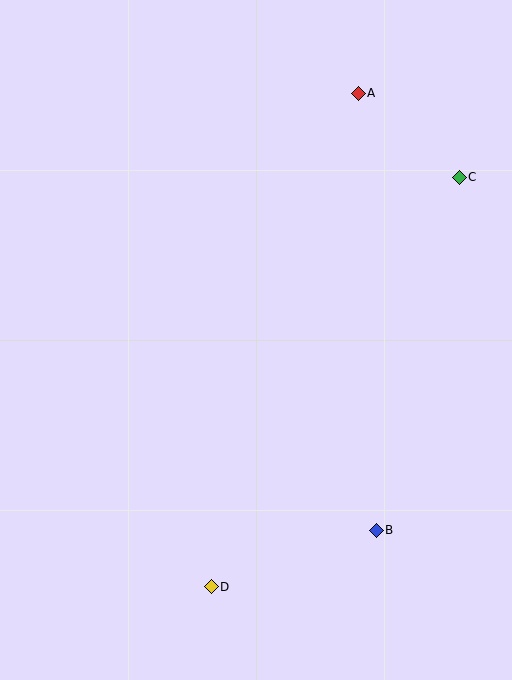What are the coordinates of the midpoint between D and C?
The midpoint between D and C is at (335, 382).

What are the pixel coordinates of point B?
Point B is at (376, 530).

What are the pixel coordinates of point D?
Point D is at (211, 587).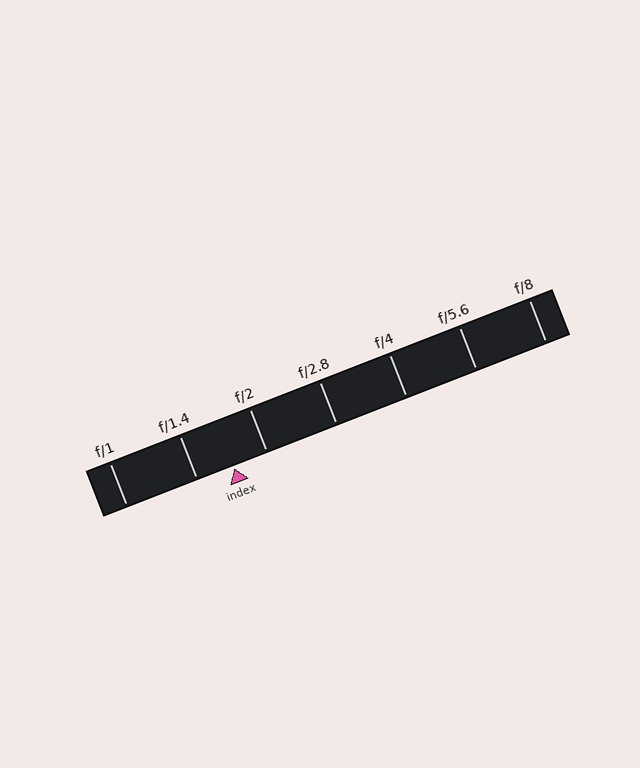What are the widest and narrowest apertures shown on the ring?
The widest aperture shown is f/1 and the narrowest is f/8.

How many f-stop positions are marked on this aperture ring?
There are 7 f-stop positions marked.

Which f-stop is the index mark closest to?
The index mark is closest to f/2.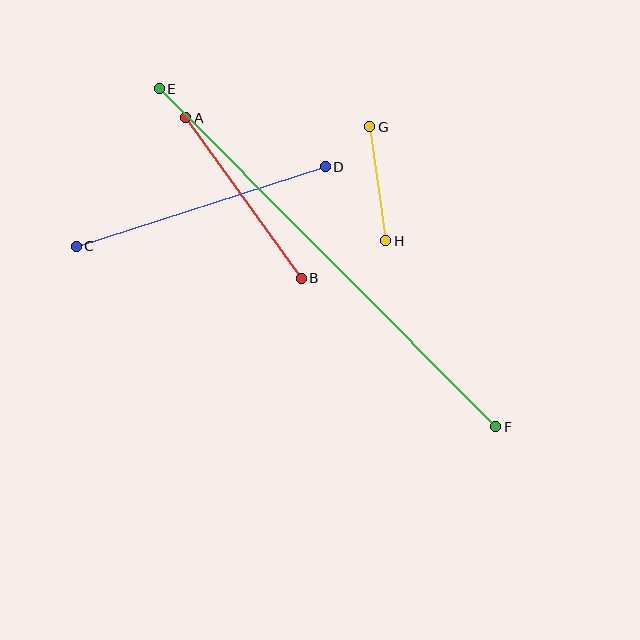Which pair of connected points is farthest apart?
Points E and F are farthest apart.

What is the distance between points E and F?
The distance is approximately 477 pixels.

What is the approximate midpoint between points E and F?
The midpoint is at approximately (327, 258) pixels.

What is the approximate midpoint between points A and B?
The midpoint is at approximately (244, 198) pixels.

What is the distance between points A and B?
The distance is approximately 198 pixels.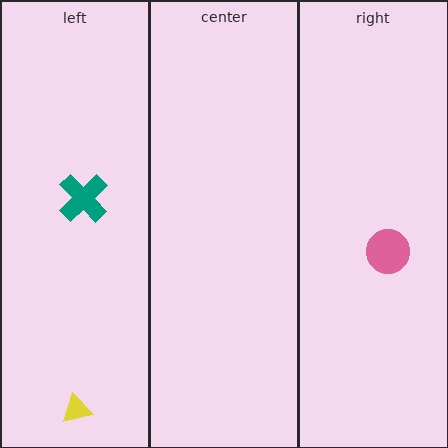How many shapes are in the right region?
1.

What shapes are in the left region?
The teal cross, the yellow triangle.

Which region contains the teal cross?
The left region.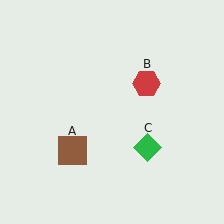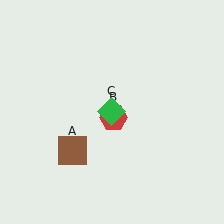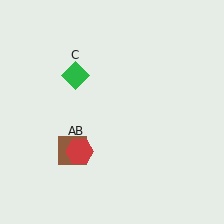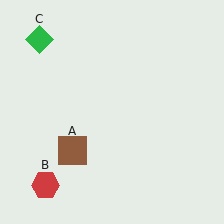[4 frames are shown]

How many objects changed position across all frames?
2 objects changed position: red hexagon (object B), green diamond (object C).